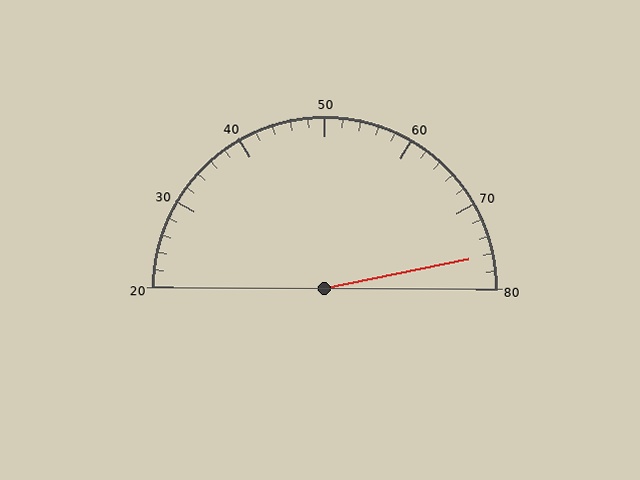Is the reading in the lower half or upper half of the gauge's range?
The reading is in the upper half of the range (20 to 80).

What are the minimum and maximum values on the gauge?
The gauge ranges from 20 to 80.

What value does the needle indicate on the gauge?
The needle indicates approximately 76.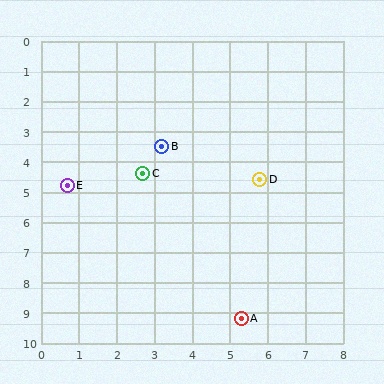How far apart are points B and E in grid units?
Points B and E are about 2.8 grid units apart.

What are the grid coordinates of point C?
Point C is at approximately (2.7, 4.4).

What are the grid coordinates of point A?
Point A is at approximately (5.3, 9.2).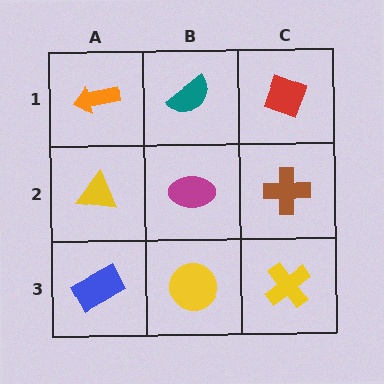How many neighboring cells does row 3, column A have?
2.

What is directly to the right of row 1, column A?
A teal semicircle.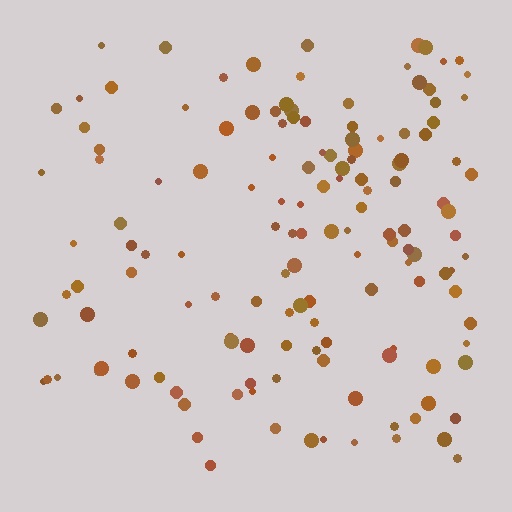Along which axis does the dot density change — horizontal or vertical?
Horizontal.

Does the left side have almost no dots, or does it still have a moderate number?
Still a moderate number, just noticeably fewer than the right.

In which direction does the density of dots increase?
From left to right, with the right side densest.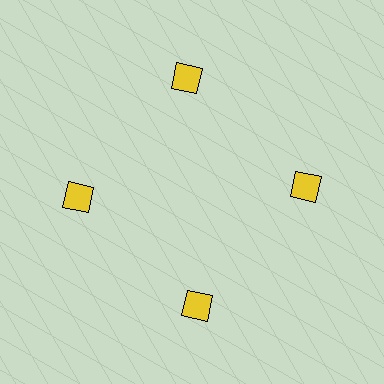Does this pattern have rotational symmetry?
Yes, this pattern has 4-fold rotational symmetry. It looks the same after rotating 90 degrees around the center.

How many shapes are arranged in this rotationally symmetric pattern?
There are 4 shapes, arranged in 4 groups of 1.